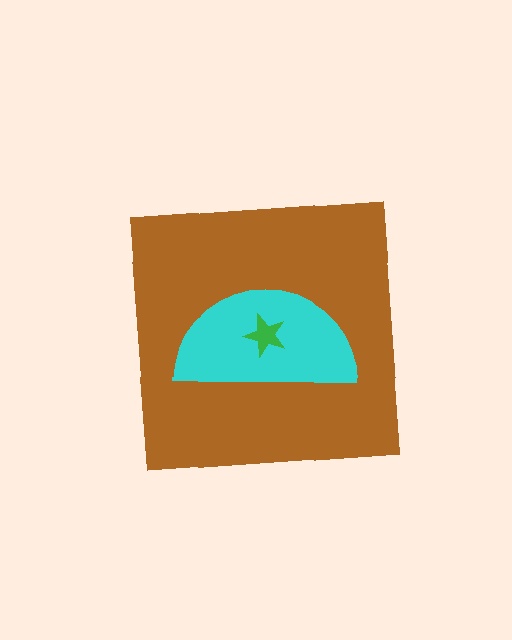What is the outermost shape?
The brown square.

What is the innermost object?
The green star.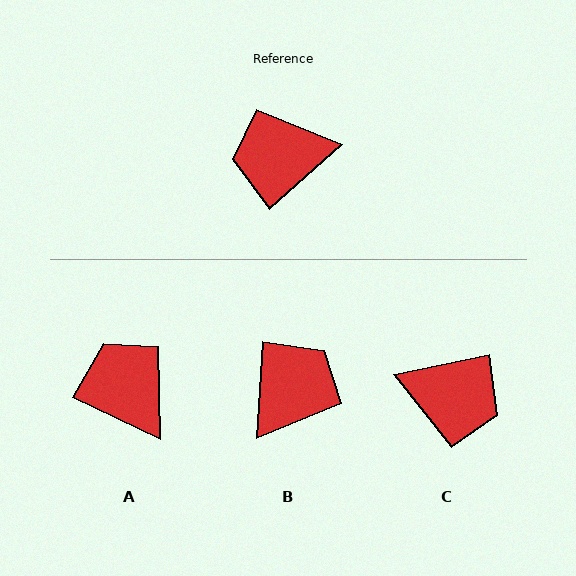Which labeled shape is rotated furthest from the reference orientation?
C, about 150 degrees away.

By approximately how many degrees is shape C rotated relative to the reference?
Approximately 150 degrees counter-clockwise.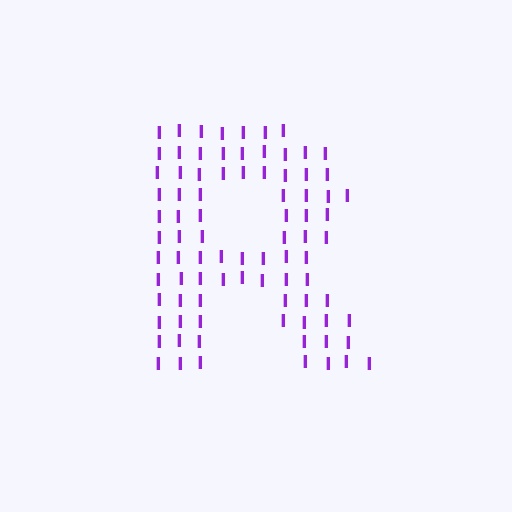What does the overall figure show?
The overall figure shows the letter R.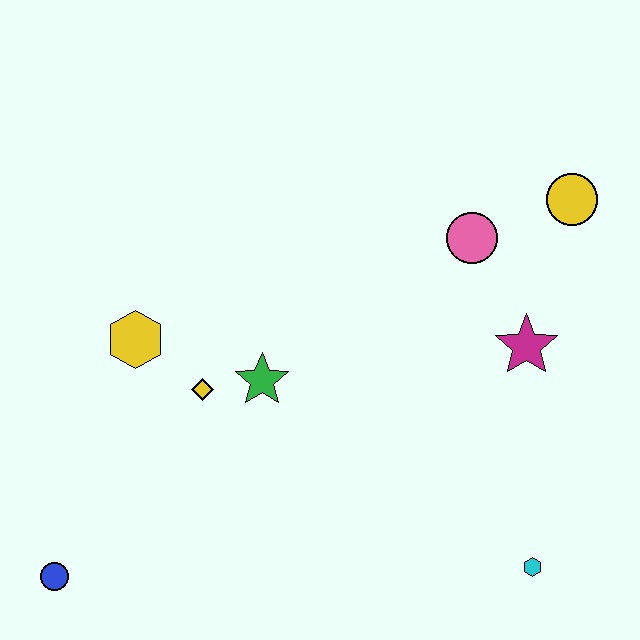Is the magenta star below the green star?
No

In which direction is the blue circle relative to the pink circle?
The blue circle is to the left of the pink circle.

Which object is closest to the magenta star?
The pink circle is closest to the magenta star.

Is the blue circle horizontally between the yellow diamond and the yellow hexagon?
No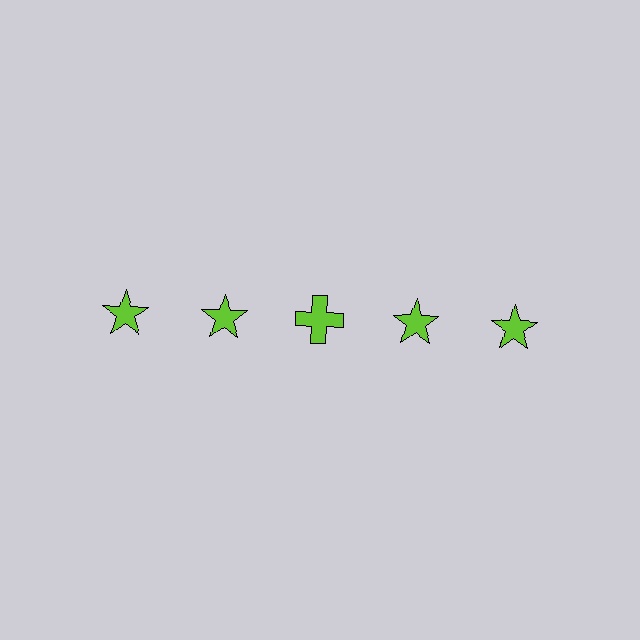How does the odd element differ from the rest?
It has a different shape: cross instead of star.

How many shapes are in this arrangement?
There are 5 shapes arranged in a grid pattern.